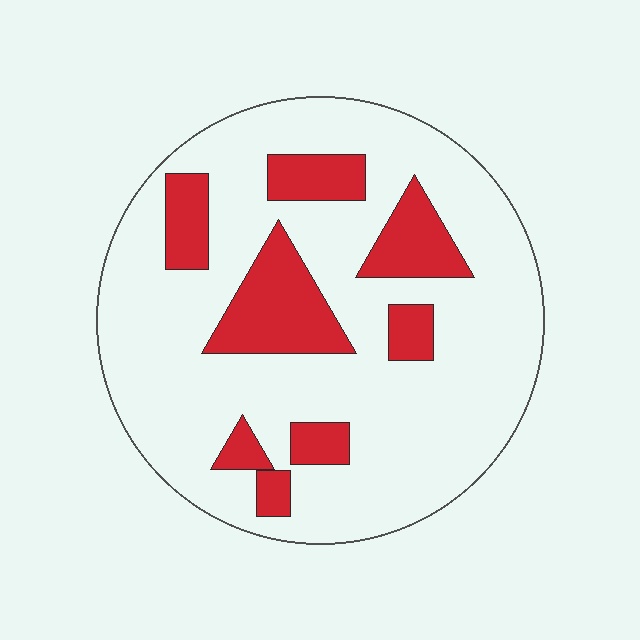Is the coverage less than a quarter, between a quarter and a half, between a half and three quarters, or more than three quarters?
Less than a quarter.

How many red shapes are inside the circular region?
8.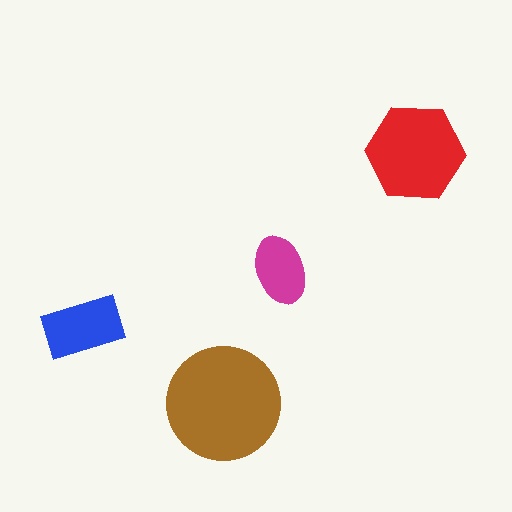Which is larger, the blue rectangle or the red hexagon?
The red hexagon.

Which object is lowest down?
The brown circle is bottommost.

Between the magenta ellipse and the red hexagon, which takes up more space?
The red hexagon.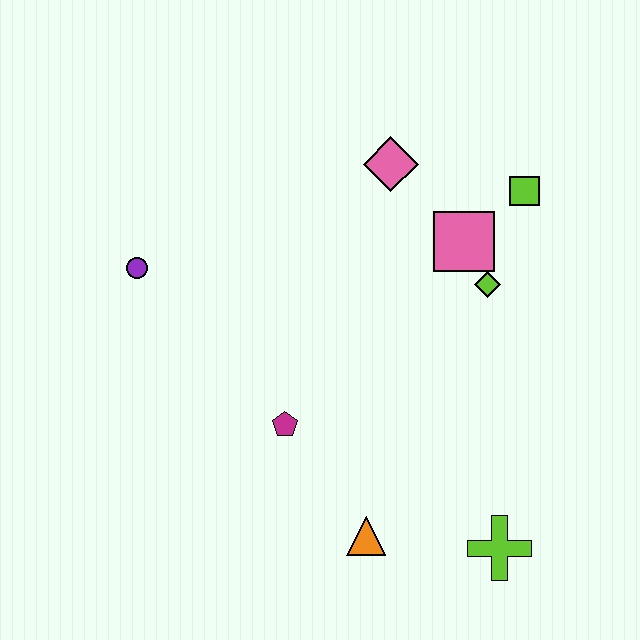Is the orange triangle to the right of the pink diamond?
No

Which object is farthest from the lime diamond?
The purple circle is farthest from the lime diamond.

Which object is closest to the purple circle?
The magenta pentagon is closest to the purple circle.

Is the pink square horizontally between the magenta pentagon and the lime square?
Yes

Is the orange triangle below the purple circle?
Yes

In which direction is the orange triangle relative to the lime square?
The orange triangle is below the lime square.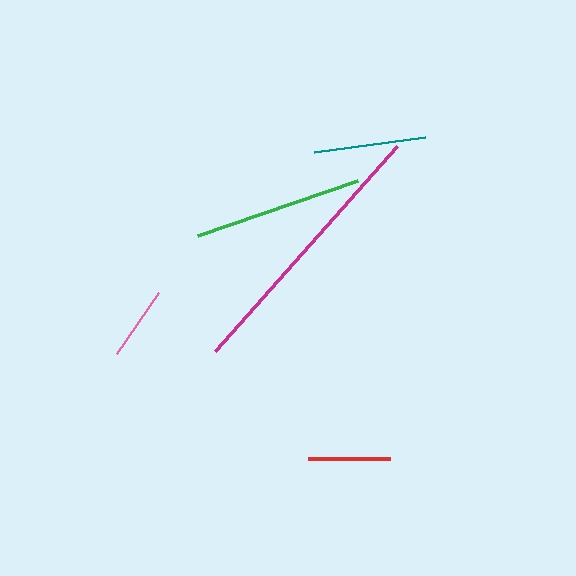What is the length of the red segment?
The red segment is approximately 82 pixels long.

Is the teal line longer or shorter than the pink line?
The teal line is longer than the pink line.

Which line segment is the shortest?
The pink line is the shortest at approximately 74 pixels.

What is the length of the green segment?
The green segment is approximately 169 pixels long.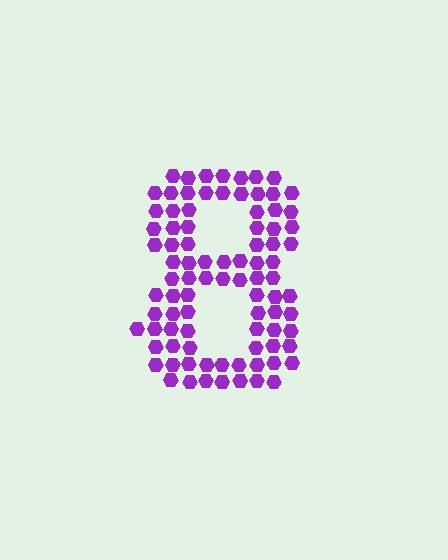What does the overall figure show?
The overall figure shows the digit 8.